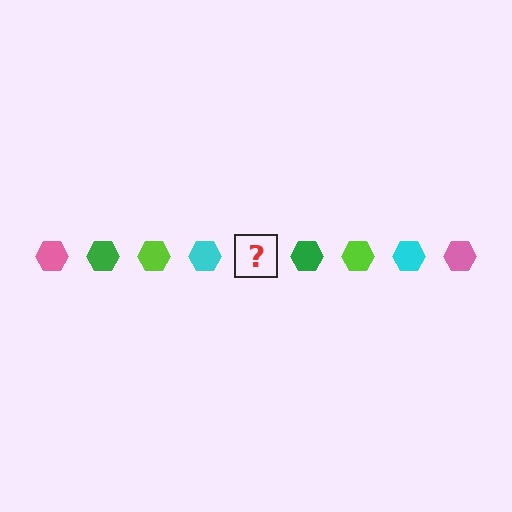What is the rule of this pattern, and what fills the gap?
The rule is that the pattern cycles through pink, green, lime, cyan hexagons. The gap should be filled with a pink hexagon.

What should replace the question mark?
The question mark should be replaced with a pink hexagon.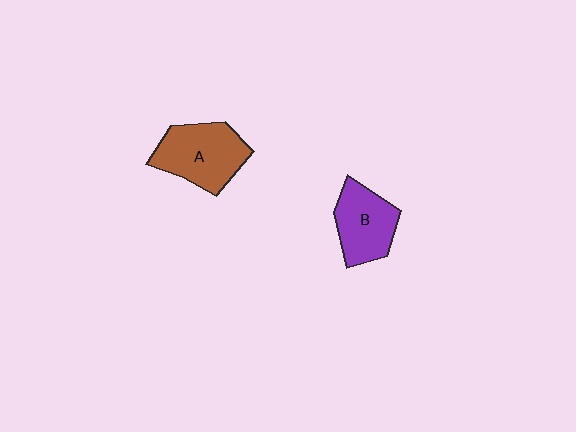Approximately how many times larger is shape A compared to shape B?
Approximately 1.2 times.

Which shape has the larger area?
Shape A (brown).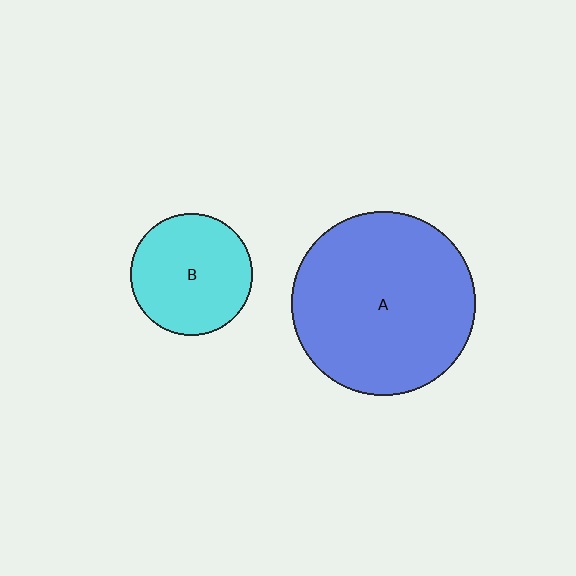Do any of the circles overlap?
No, none of the circles overlap.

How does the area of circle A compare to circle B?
Approximately 2.3 times.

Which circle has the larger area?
Circle A (blue).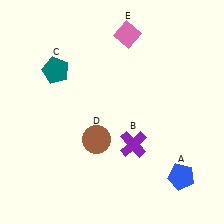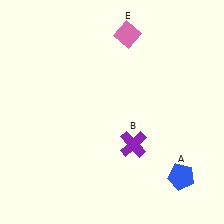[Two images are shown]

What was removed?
The brown circle (D), the teal pentagon (C) were removed in Image 2.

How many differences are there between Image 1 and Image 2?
There are 2 differences between the two images.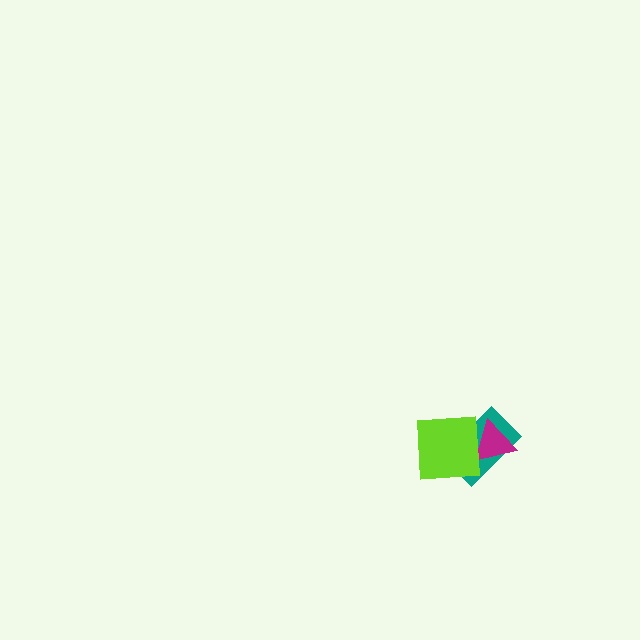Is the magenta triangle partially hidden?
Yes, it is partially covered by another shape.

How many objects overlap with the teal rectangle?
2 objects overlap with the teal rectangle.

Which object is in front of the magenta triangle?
The lime square is in front of the magenta triangle.